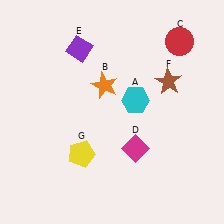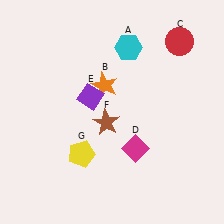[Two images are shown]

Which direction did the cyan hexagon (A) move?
The cyan hexagon (A) moved up.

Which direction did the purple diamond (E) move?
The purple diamond (E) moved down.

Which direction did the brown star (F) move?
The brown star (F) moved left.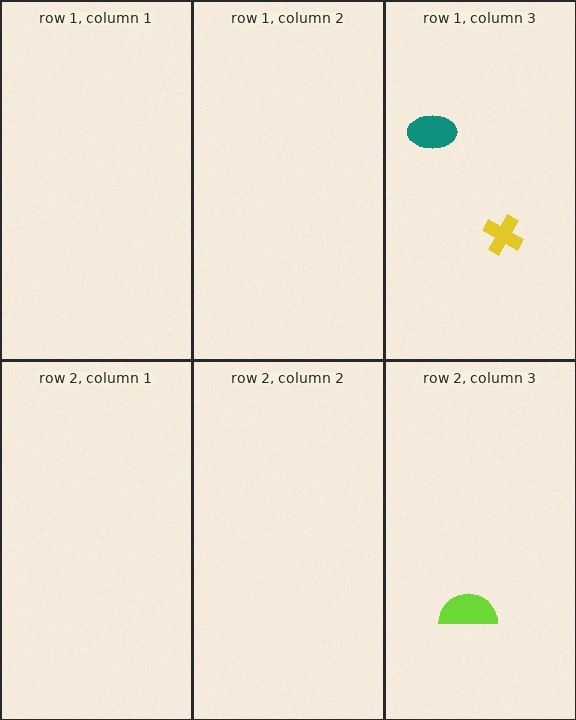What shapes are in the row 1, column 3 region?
The yellow cross, the teal ellipse.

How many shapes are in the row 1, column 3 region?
2.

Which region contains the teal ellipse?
The row 1, column 3 region.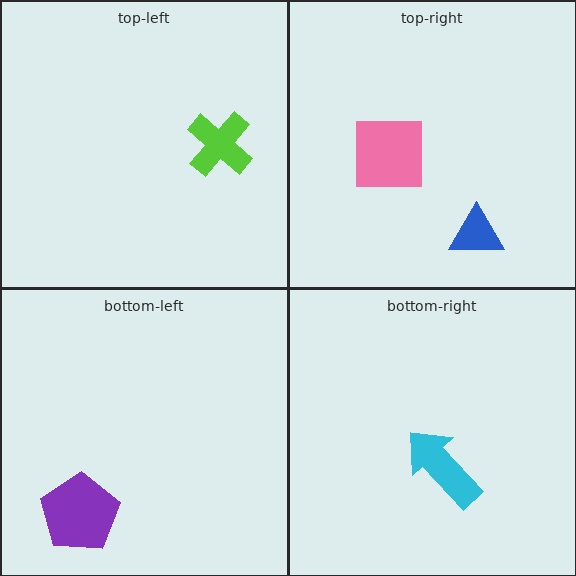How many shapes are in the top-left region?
1.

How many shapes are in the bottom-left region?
1.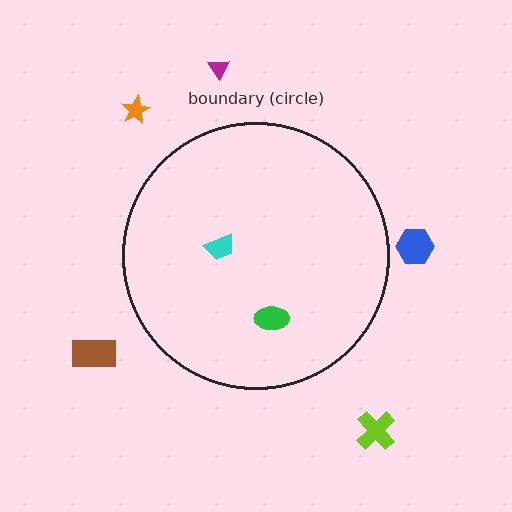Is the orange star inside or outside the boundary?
Outside.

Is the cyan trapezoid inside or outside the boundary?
Inside.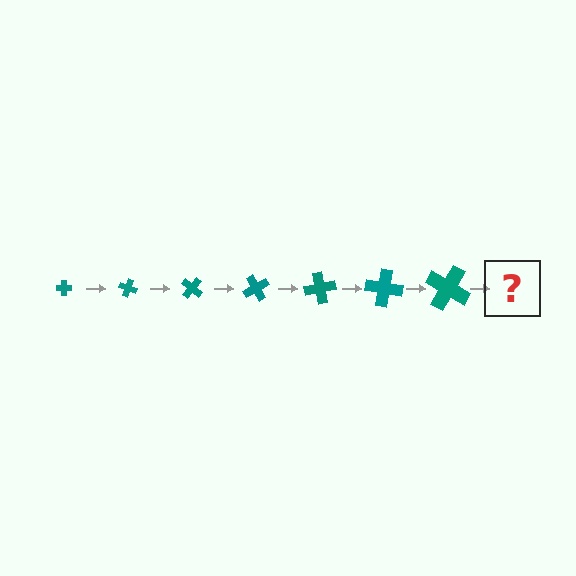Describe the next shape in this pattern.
It should be a cross, larger than the previous one and rotated 140 degrees from the start.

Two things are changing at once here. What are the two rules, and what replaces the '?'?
The two rules are that the cross grows larger each step and it rotates 20 degrees each step. The '?' should be a cross, larger than the previous one and rotated 140 degrees from the start.